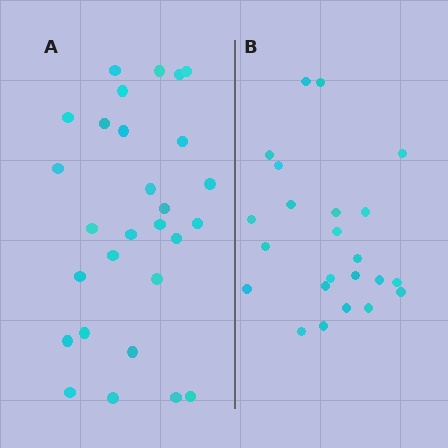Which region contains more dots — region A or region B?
Region A (the left region) has more dots.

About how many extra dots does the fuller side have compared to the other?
Region A has about 5 more dots than region B.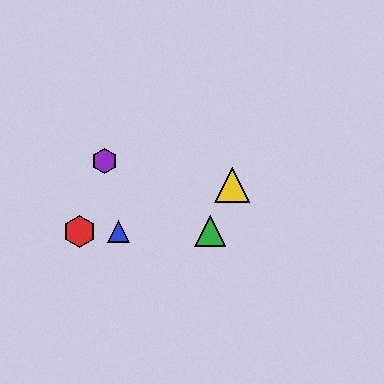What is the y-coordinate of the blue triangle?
The blue triangle is at y≈231.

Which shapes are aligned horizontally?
The red hexagon, the blue triangle, the green triangle are aligned horizontally.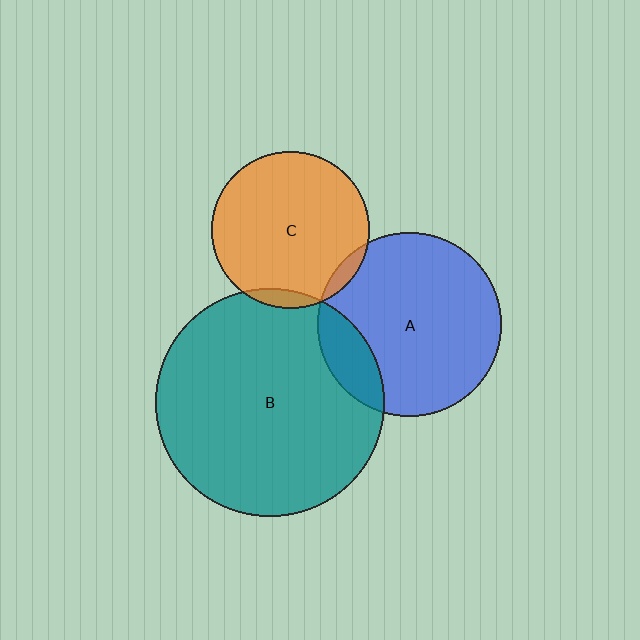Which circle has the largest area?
Circle B (teal).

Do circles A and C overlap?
Yes.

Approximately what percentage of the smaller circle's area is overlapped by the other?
Approximately 5%.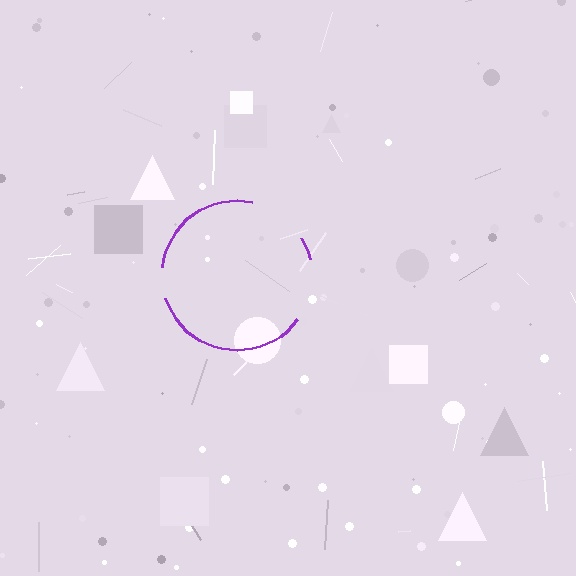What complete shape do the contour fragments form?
The contour fragments form a circle.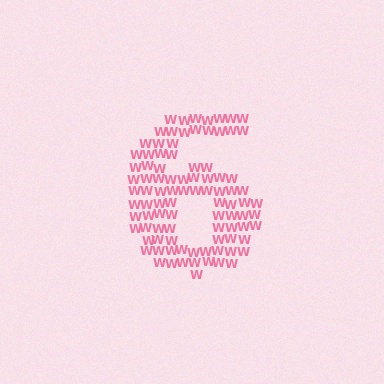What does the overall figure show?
The overall figure shows the digit 6.